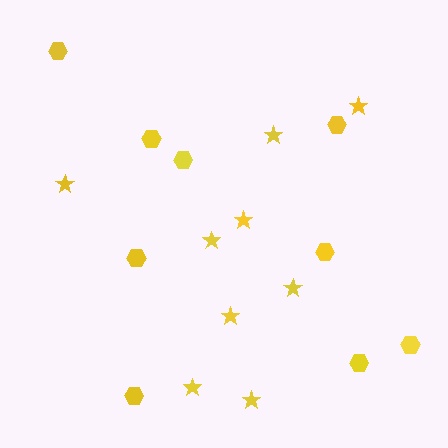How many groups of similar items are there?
There are 2 groups: one group of hexagons (9) and one group of stars (9).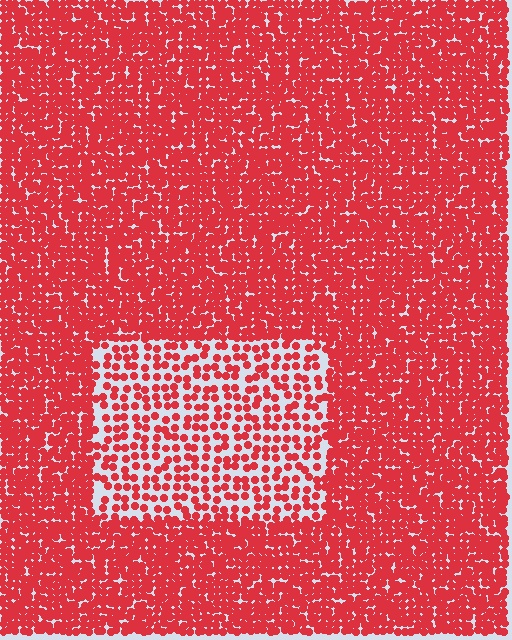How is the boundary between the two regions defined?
The boundary is defined by a change in element density (approximately 2.3x ratio). All elements are the same color, size, and shape.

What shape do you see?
I see a rectangle.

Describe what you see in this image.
The image contains small red elements arranged at two different densities. A rectangle-shaped region is visible where the elements are less densely packed than the surrounding area.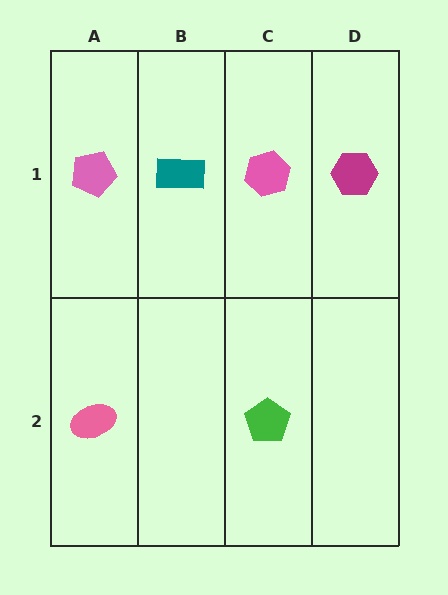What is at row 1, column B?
A teal rectangle.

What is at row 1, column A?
A pink pentagon.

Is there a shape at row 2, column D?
No, that cell is empty.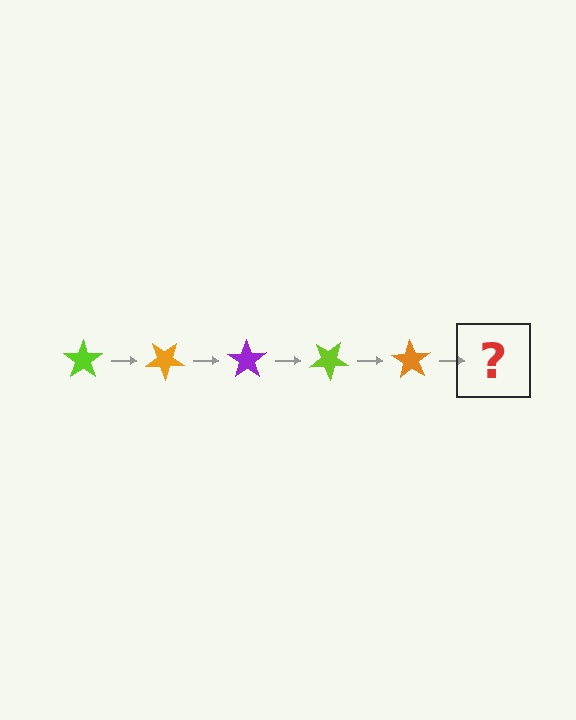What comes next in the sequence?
The next element should be a purple star, rotated 175 degrees from the start.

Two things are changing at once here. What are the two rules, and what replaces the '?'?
The two rules are that it rotates 35 degrees each step and the color cycles through lime, orange, and purple. The '?' should be a purple star, rotated 175 degrees from the start.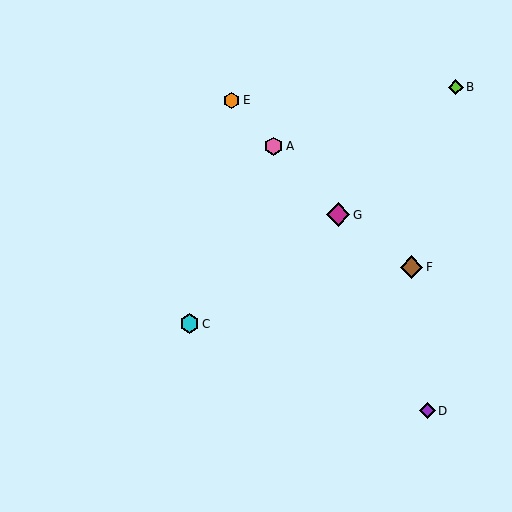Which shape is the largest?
The magenta diamond (labeled G) is the largest.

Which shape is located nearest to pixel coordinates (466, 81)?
The lime diamond (labeled B) at (456, 87) is nearest to that location.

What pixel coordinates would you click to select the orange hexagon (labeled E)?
Click at (232, 100) to select the orange hexagon E.